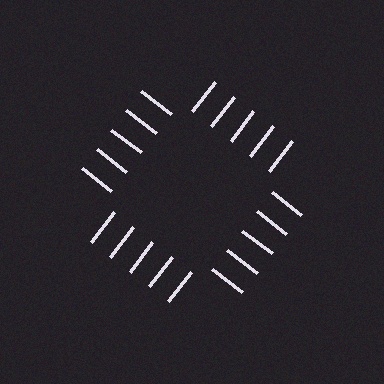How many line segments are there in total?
20 — 5 along each of the 4 edges.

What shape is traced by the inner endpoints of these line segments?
An illusory square — the line segments terminate on its edges but no continuous stroke is drawn.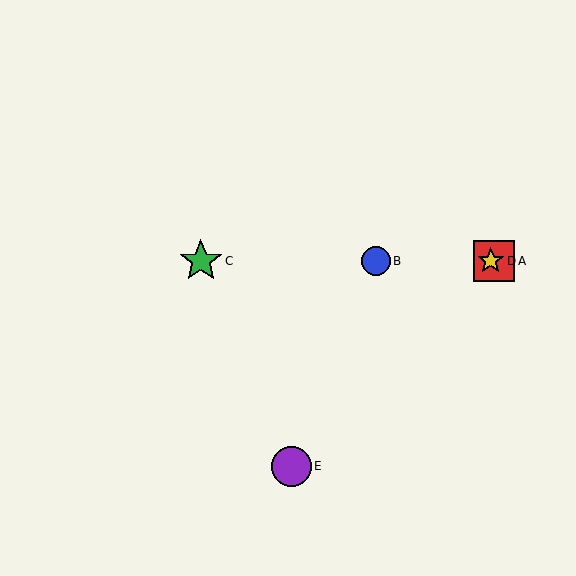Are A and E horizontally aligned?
No, A is at y≈261 and E is at y≈466.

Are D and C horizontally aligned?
Yes, both are at y≈261.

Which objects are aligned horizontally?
Objects A, B, C, D are aligned horizontally.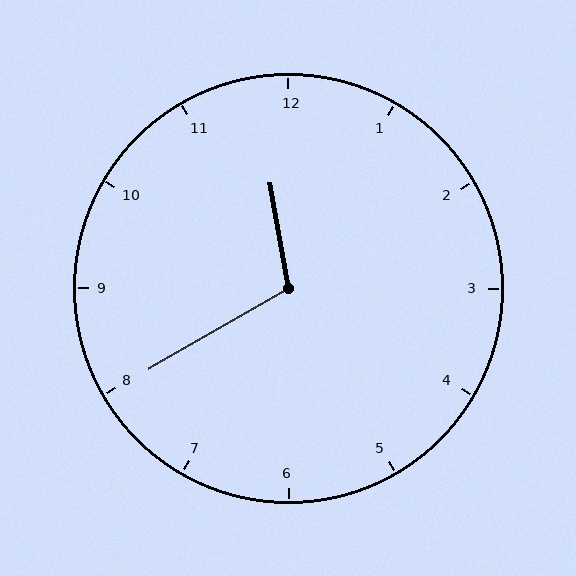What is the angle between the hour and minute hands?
Approximately 110 degrees.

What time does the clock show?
11:40.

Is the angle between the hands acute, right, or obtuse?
It is obtuse.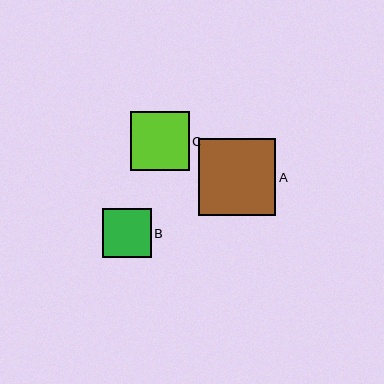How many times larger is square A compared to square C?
Square A is approximately 1.3 times the size of square C.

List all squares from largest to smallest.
From largest to smallest: A, C, B.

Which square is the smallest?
Square B is the smallest with a size of approximately 49 pixels.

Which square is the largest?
Square A is the largest with a size of approximately 78 pixels.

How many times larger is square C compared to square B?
Square C is approximately 1.2 times the size of square B.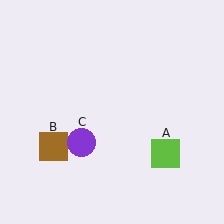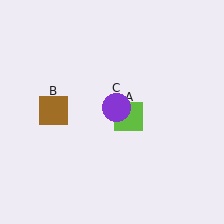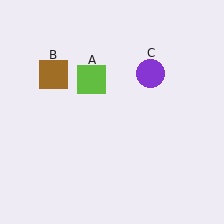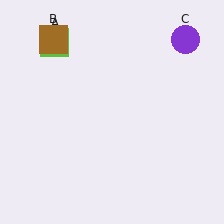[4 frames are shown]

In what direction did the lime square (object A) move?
The lime square (object A) moved up and to the left.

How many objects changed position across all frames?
3 objects changed position: lime square (object A), brown square (object B), purple circle (object C).